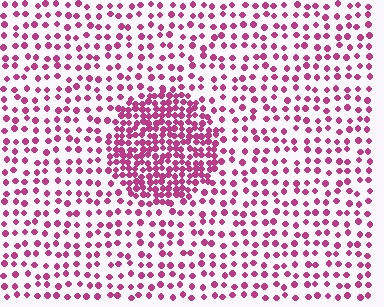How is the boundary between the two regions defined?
The boundary is defined by a change in element density (approximately 2.5x ratio). All elements are the same color, size, and shape.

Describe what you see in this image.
The image contains small magenta elements arranged at two different densities. A circle-shaped region is visible where the elements are more densely packed than the surrounding area.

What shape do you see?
I see a circle.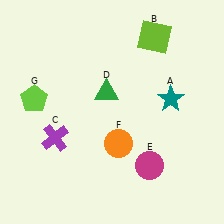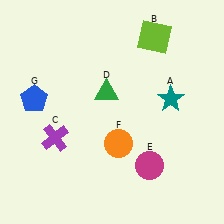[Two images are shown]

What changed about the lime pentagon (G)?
In Image 1, G is lime. In Image 2, it changed to blue.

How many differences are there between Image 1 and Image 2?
There is 1 difference between the two images.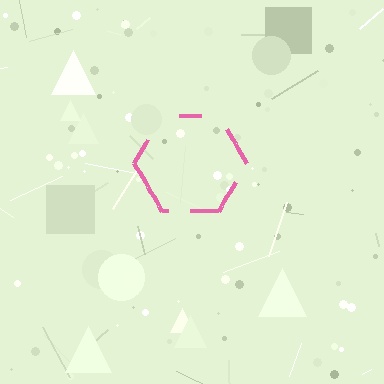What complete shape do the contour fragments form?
The contour fragments form a hexagon.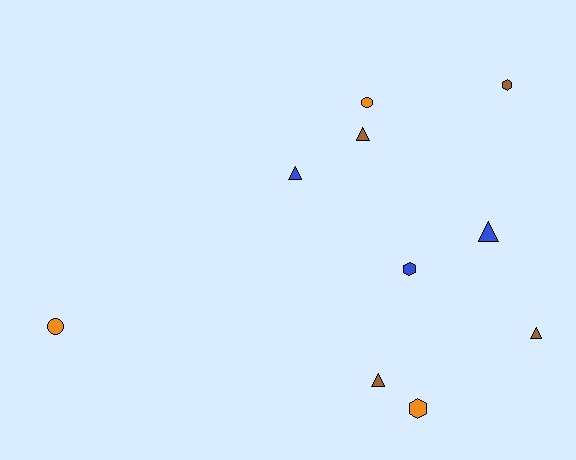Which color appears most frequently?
Brown, with 4 objects.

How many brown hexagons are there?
There is 1 brown hexagon.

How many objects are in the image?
There are 10 objects.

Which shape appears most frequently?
Triangle, with 5 objects.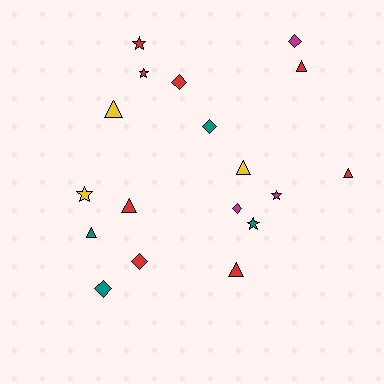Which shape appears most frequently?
Triangle, with 7 objects.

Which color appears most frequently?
Red, with 8 objects.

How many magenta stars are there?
There is 1 magenta star.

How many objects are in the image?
There are 18 objects.